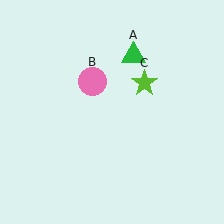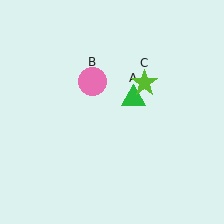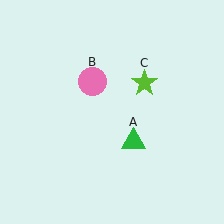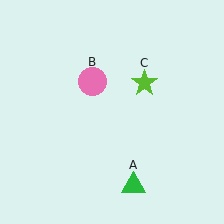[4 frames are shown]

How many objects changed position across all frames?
1 object changed position: green triangle (object A).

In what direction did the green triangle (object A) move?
The green triangle (object A) moved down.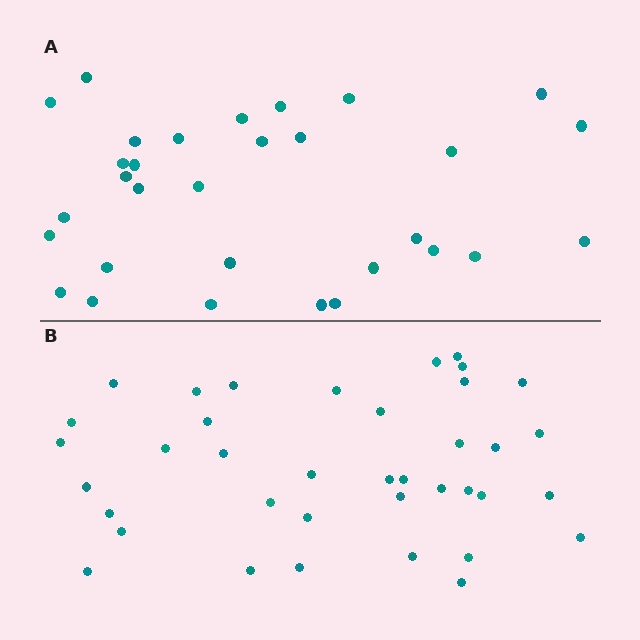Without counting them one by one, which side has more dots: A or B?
Region B (the bottom region) has more dots.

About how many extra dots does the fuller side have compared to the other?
Region B has roughly 8 or so more dots than region A.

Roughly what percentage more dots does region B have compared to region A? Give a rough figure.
About 25% more.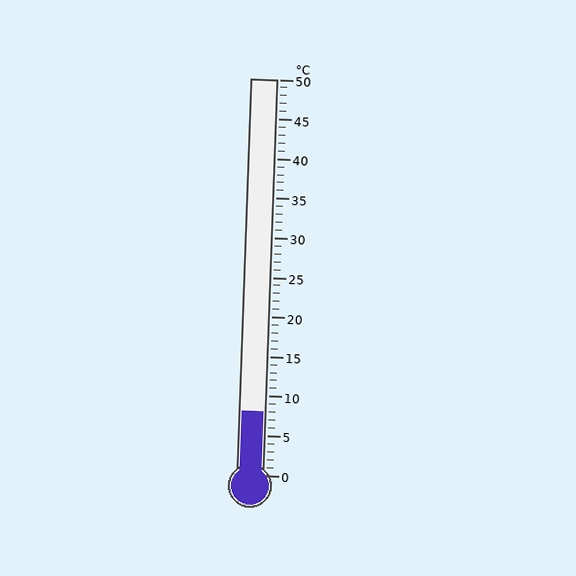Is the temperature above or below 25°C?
The temperature is below 25°C.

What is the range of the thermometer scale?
The thermometer scale ranges from 0°C to 50°C.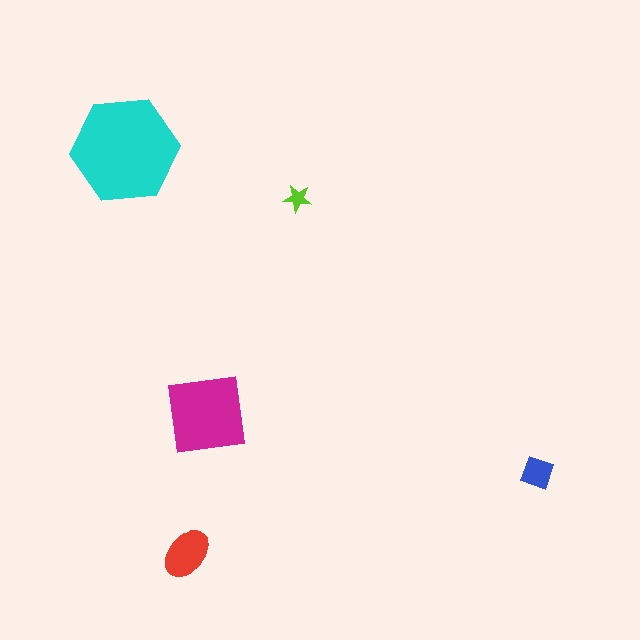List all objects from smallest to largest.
The lime star, the blue diamond, the red ellipse, the magenta square, the cyan hexagon.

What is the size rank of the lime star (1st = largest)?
5th.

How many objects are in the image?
There are 5 objects in the image.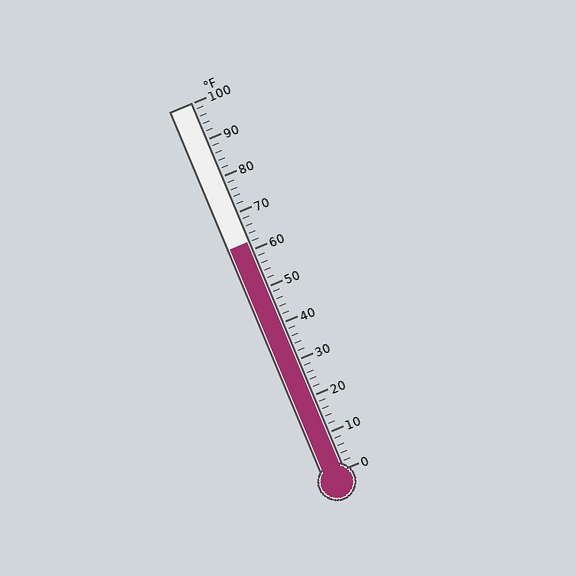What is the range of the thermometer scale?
The thermometer scale ranges from 0°F to 100°F.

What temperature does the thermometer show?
The thermometer shows approximately 62°F.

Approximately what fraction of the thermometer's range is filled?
The thermometer is filled to approximately 60% of its range.